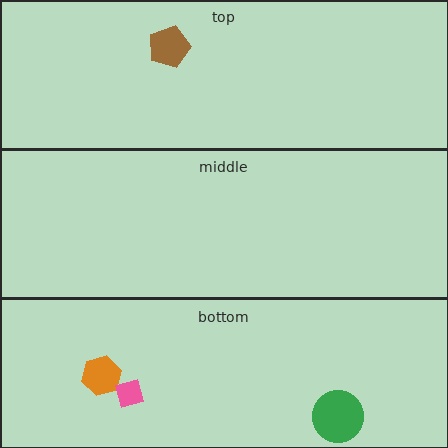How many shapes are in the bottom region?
3.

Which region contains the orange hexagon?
The bottom region.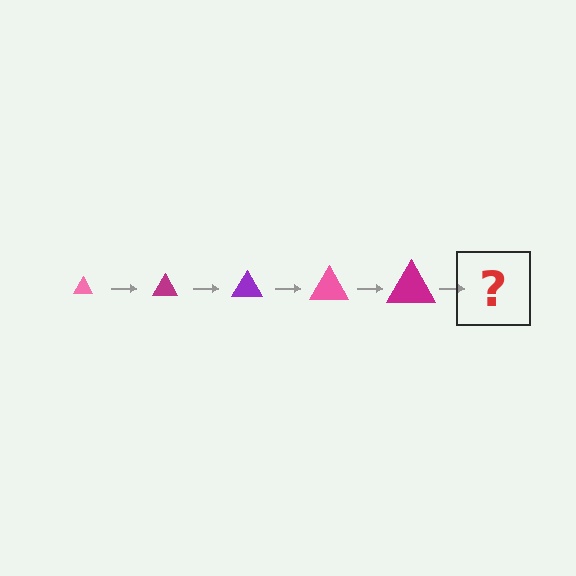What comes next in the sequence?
The next element should be a purple triangle, larger than the previous one.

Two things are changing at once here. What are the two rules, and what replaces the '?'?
The two rules are that the triangle grows larger each step and the color cycles through pink, magenta, and purple. The '?' should be a purple triangle, larger than the previous one.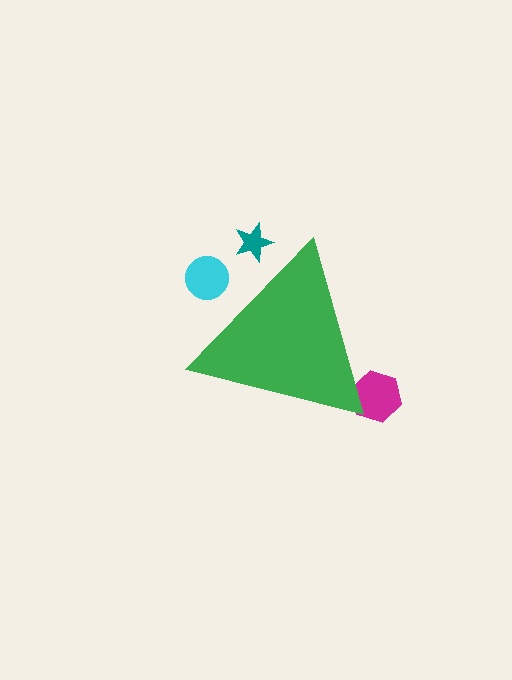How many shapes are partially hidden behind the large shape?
3 shapes are partially hidden.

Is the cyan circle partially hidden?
Yes, the cyan circle is partially hidden behind the green triangle.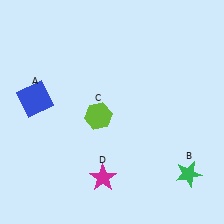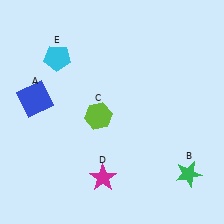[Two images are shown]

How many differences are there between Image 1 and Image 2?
There is 1 difference between the two images.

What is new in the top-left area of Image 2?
A cyan pentagon (E) was added in the top-left area of Image 2.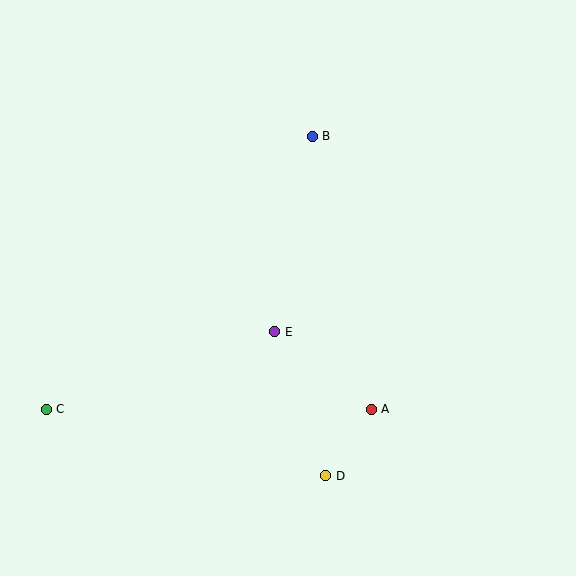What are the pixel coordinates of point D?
Point D is at (326, 476).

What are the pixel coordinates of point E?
Point E is at (275, 332).